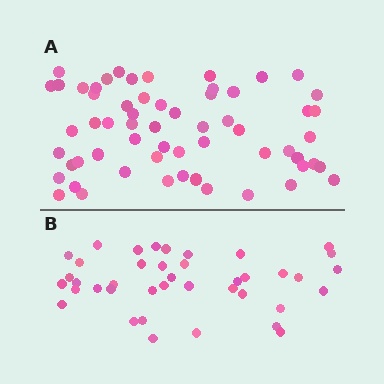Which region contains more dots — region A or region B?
Region A (the top region) has more dots.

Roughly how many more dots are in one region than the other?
Region A has approximately 20 more dots than region B.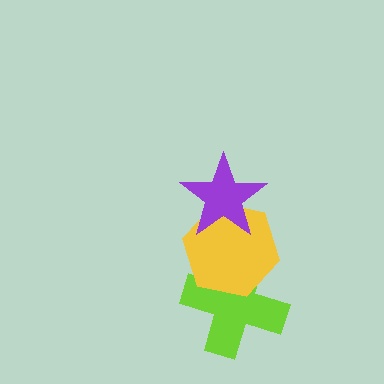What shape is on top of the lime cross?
The yellow hexagon is on top of the lime cross.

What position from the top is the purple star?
The purple star is 1st from the top.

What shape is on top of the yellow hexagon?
The purple star is on top of the yellow hexagon.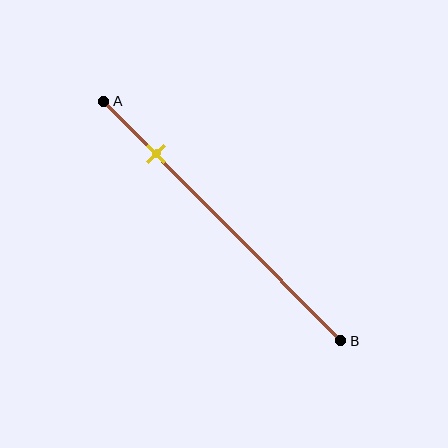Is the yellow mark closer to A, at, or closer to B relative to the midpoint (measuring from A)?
The yellow mark is closer to point A than the midpoint of segment AB.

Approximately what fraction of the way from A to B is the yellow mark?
The yellow mark is approximately 20% of the way from A to B.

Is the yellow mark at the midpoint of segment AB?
No, the mark is at about 20% from A, not at the 50% midpoint.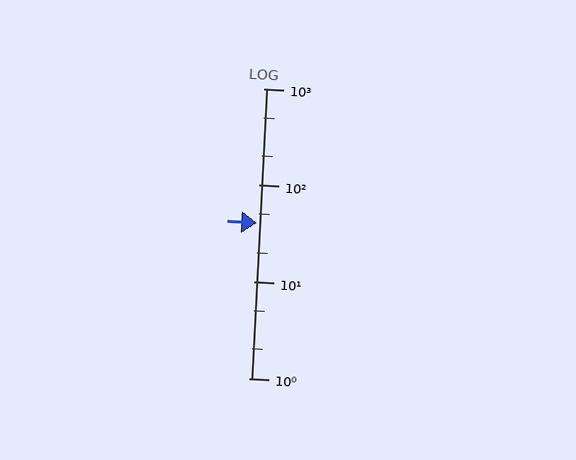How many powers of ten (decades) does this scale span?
The scale spans 3 decades, from 1 to 1000.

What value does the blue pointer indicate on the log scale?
The pointer indicates approximately 41.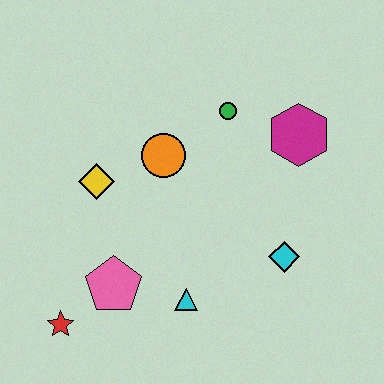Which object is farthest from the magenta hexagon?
The red star is farthest from the magenta hexagon.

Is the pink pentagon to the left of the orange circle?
Yes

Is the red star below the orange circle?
Yes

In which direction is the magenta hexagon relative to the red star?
The magenta hexagon is to the right of the red star.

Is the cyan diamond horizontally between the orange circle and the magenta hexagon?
Yes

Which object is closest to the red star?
The pink pentagon is closest to the red star.